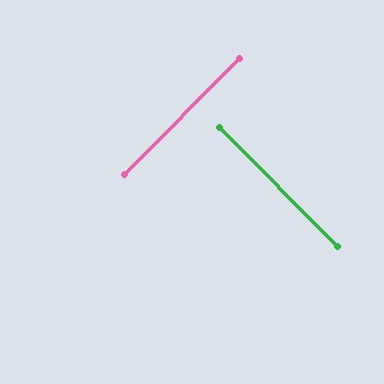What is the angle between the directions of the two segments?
Approximately 90 degrees.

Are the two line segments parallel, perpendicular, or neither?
Perpendicular — they meet at approximately 90°.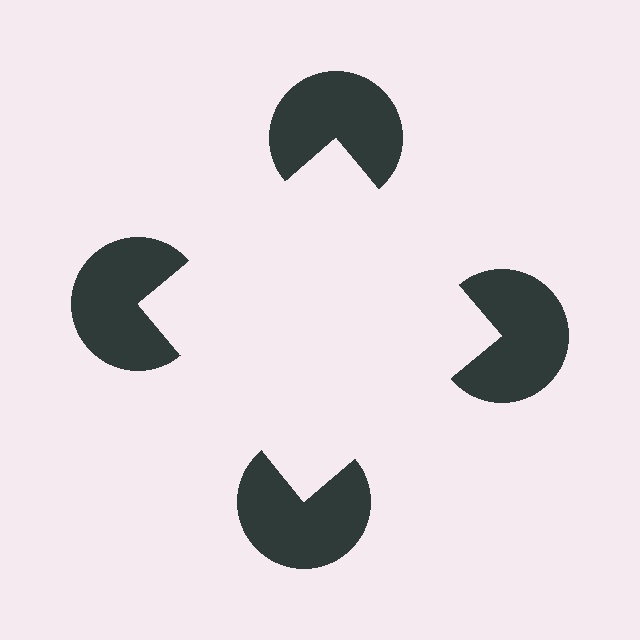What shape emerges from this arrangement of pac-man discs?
An illusory square — its edges are inferred from the aligned wedge cuts in the pac-man discs, not physically drawn.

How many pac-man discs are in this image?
There are 4 — one at each vertex of the illusory square.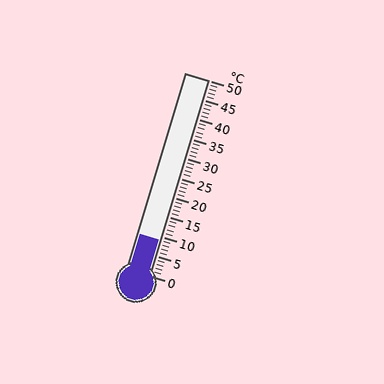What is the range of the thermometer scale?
The thermometer scale ranges from 0°C to 50°C.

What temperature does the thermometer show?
The thermometer shows approximately 9°C.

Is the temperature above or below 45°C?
The temperature is below 45°C.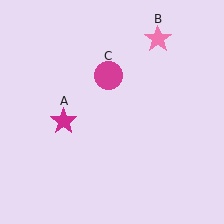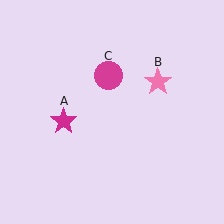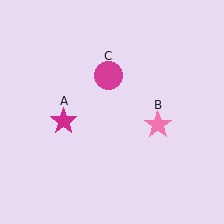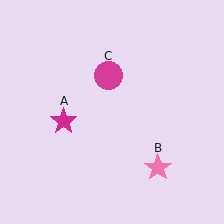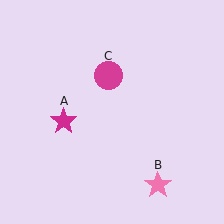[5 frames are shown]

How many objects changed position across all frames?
1 object changed position: pink star (object B).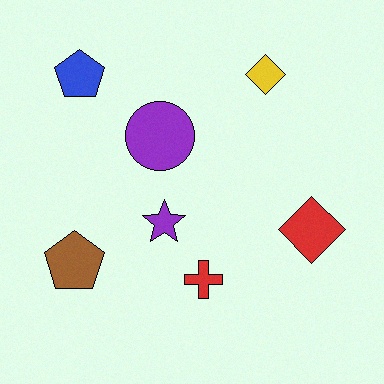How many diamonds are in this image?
There are 2 diamonds.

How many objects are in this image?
There are 7 objects.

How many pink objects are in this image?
There are no pink objects.